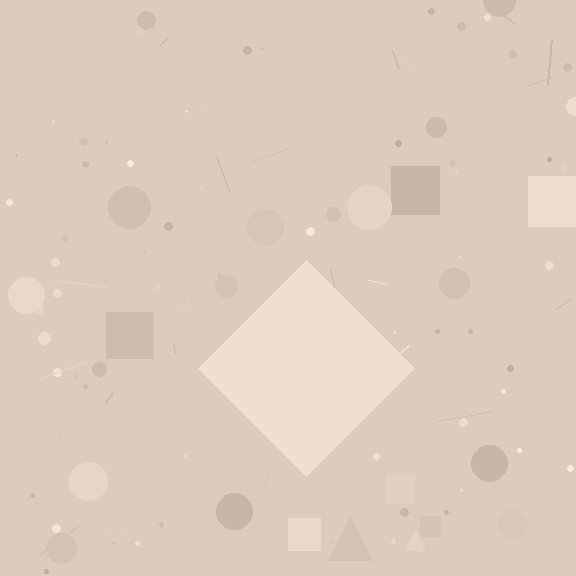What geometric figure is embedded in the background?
A diamond is embedded in the background.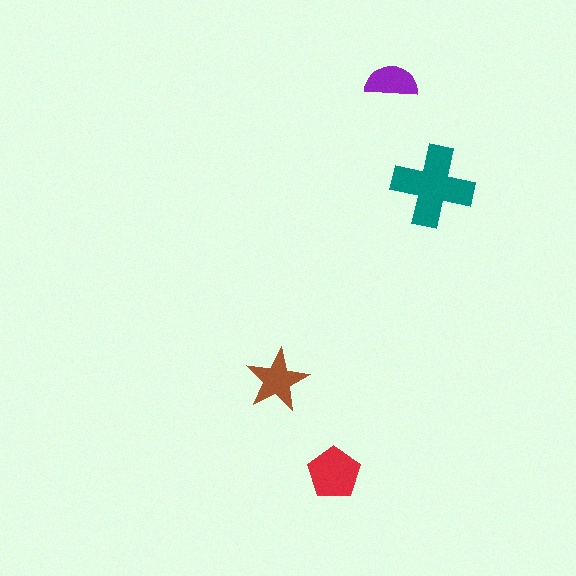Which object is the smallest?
The purple semicircle.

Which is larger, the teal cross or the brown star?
The teal cross.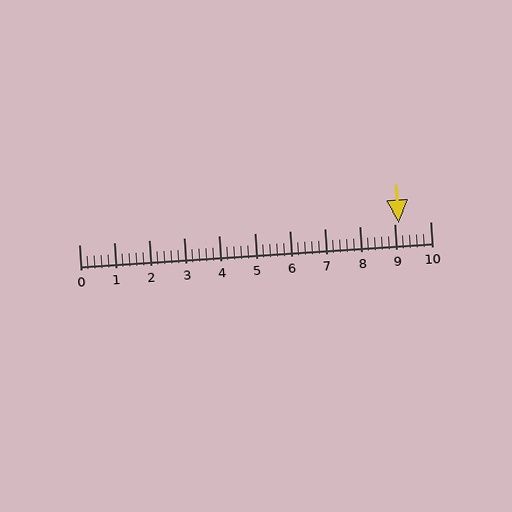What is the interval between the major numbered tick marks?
The major tick marks are spaced 1 units apart.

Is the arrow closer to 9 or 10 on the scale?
The arrow is closer to 9.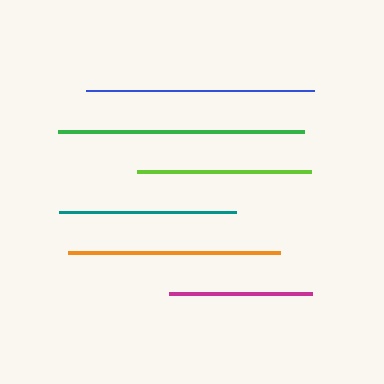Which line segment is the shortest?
The magenta line is the shortest at approximately 143 pixels.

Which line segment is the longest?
The green line is the longest at approximately 246 pixels.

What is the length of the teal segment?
The teal segment is approximately 178 pixels long.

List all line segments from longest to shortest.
From longest to shortest: green, blue, orange, teal, lime, magenta.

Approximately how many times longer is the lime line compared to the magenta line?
The lime line is approximately 1.2 times the length of the magenta line.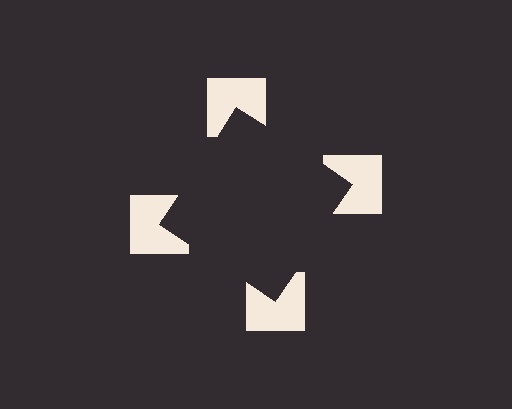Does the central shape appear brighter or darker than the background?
It typically appears slightly darker than the background, even though no actual brightness change is drawn.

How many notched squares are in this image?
There are 4 — one at each vertex of the illusory square.